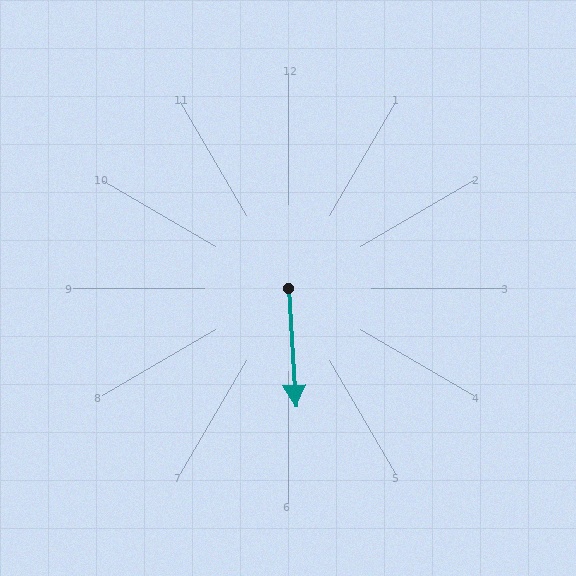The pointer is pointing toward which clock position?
Roughly 6 o'clock.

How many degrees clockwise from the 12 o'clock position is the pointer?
Approximately 176 degrees.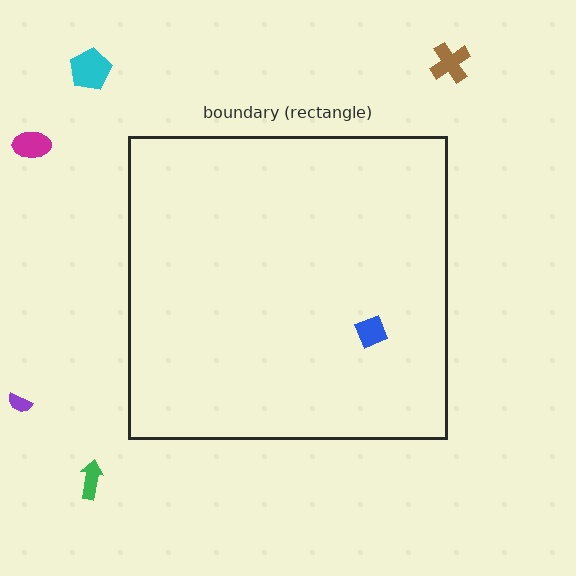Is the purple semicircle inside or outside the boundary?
Outside.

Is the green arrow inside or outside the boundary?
Outside.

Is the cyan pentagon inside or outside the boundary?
Outside.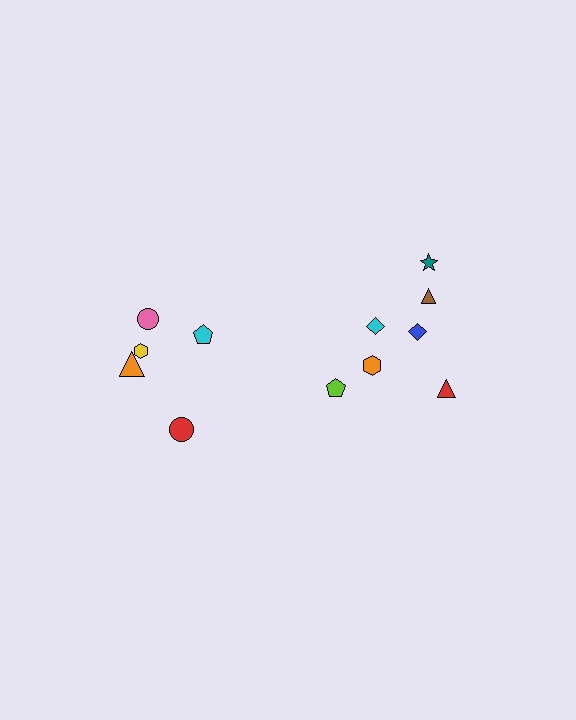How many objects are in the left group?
There are 5 objects.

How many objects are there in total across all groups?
There are 12 objects.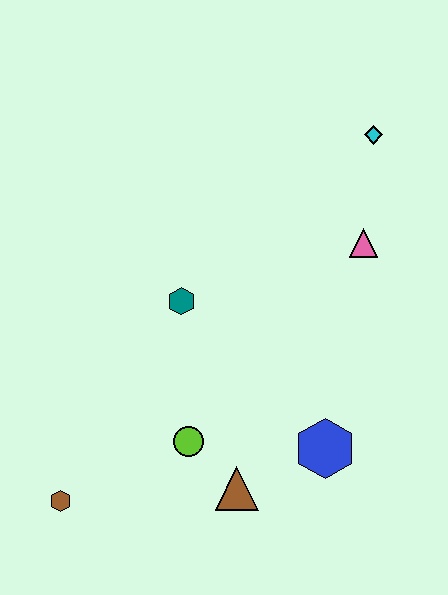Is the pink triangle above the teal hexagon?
Yes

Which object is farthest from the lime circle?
The cyan diamond is farthest from the lime circle.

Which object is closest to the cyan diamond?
The pink triangle is closest to the cyan diamond.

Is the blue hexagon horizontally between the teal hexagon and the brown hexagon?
No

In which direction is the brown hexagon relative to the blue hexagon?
The brown hexagon is to the left of the blue hexagon.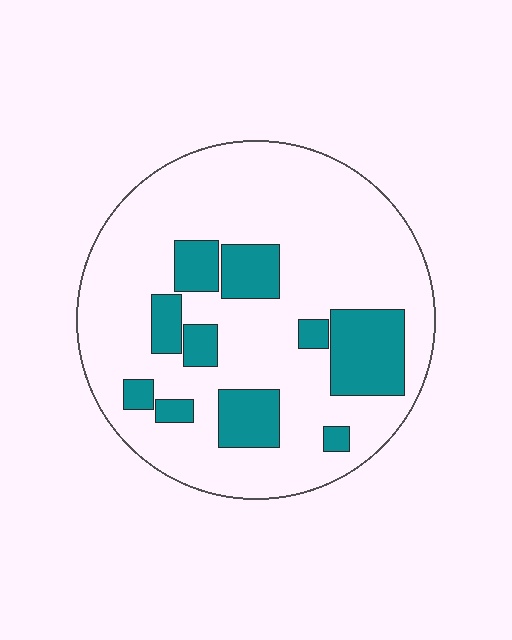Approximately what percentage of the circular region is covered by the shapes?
Approximately 20%.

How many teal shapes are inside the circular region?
10.